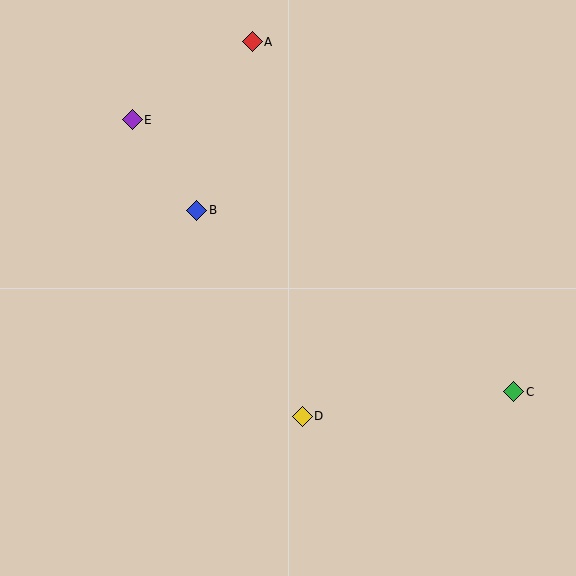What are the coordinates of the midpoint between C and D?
The midpoint between C and D is at (408, 404).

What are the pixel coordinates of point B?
Point B is at (197, 210).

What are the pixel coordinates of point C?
Point C is at (514, 392).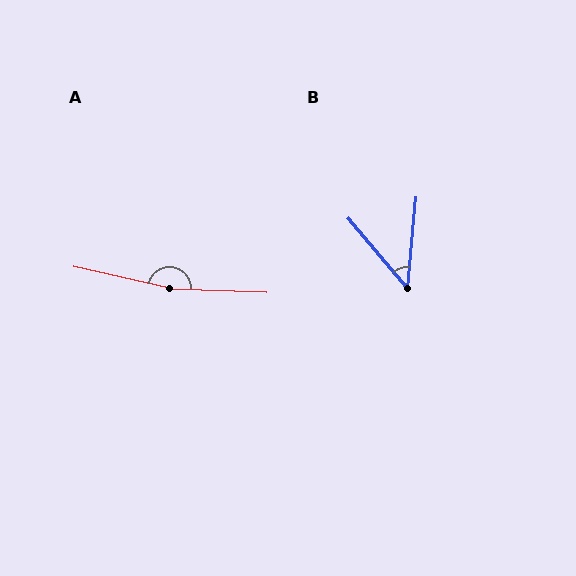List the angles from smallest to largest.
B (45°), A (169°).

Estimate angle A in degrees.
Approximately 169 degrees.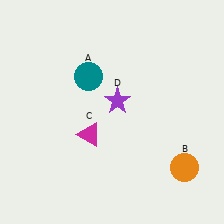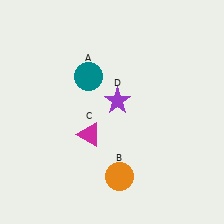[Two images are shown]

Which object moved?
The orange circle (B) moved left.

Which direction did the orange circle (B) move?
The orange circle (B) moved left.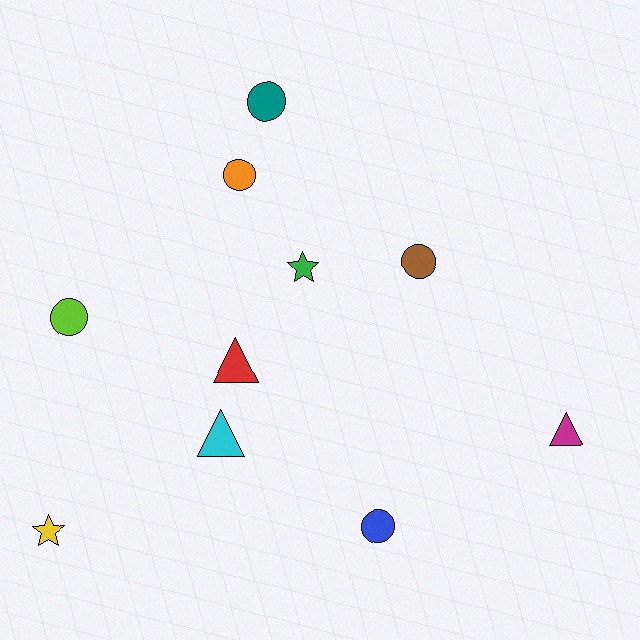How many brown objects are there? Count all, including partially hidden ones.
There is 1 brown object.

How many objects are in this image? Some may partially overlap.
There are 10 objects.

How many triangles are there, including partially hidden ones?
There are 3 triangles.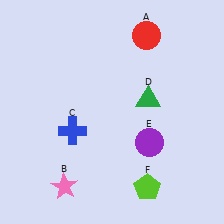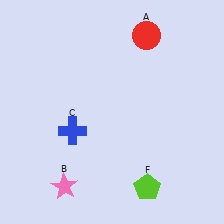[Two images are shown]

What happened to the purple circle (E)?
The purple circle (E) was removed in Image 2. It was in the bottom-right area of Image 1.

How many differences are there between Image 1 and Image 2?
There are 2 differences between the two images.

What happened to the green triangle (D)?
The green triangle (D) was removed in Image 2. It was in the top-right area of Image 1.